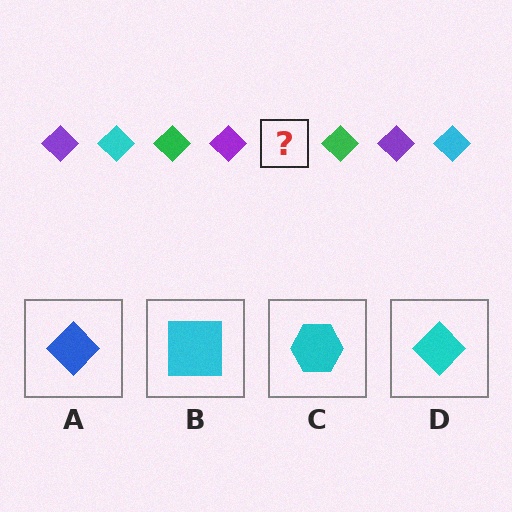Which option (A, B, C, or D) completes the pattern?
D.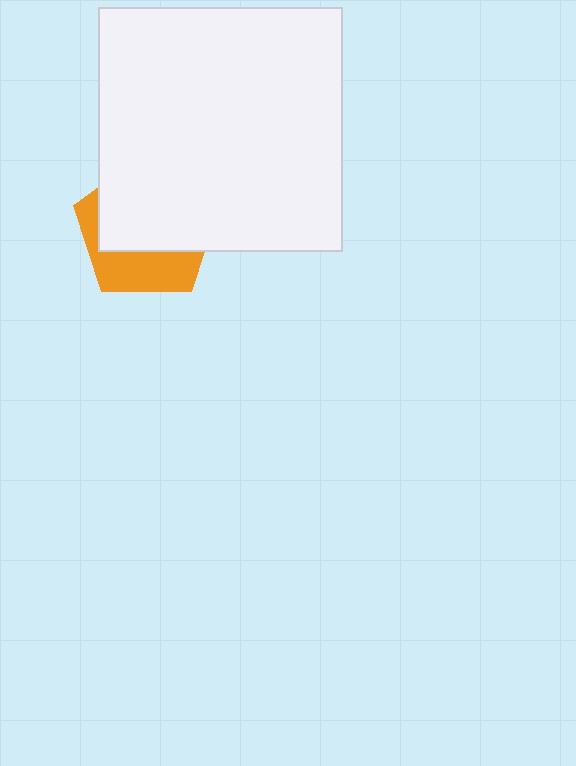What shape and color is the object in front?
The object in front is a white square.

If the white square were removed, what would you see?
You would see the complete orange pentagon.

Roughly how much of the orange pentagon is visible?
A small part of it is visible (roughly 36%).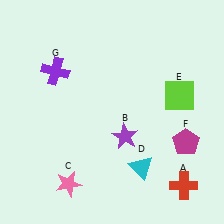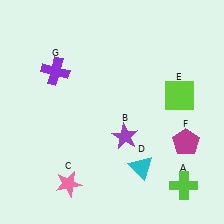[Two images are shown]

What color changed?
The cross (A) changed from red in Image 1 to lime in Image 2.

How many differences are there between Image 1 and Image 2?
There is 1 difference between the two images.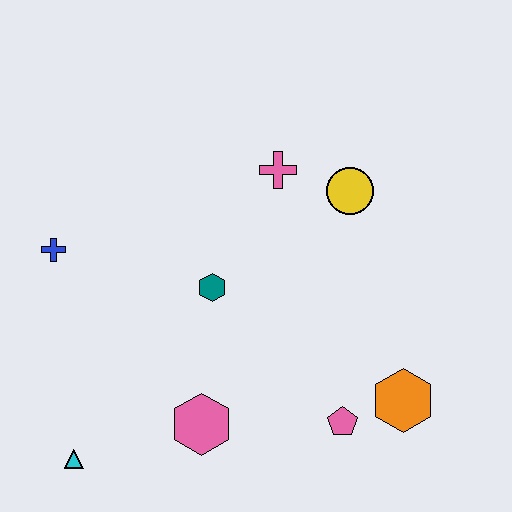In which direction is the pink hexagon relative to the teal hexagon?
The pink hexagon is below the teal hexagon.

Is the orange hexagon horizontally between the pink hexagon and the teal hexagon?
No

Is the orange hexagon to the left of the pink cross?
No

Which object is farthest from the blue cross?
The orange hexagon is farthest from the blue cross.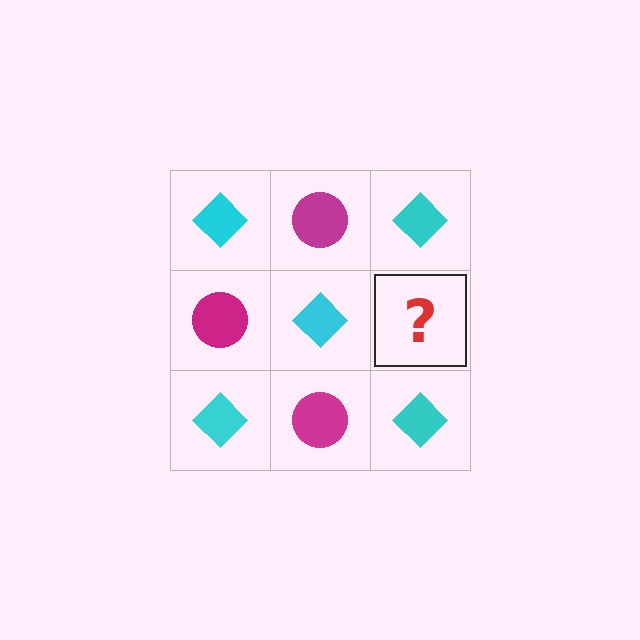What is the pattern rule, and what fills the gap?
The rule is that it alternates cyan diamond and magenta circle in a checkerboard pattern. The gap should be filled with a magenta circle.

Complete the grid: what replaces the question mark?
The question mark should be replaced with a magenta circle.